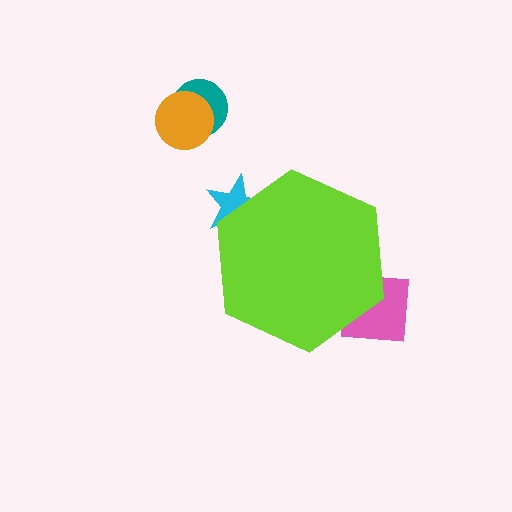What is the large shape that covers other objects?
A lime hexagon.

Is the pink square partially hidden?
Yes, the pink square is partially hidden behind the lime hexagon.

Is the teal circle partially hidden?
No, the teal circle is fully visible.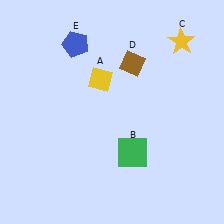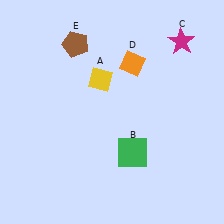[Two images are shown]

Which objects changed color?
C changed from yellow to magenta. D changed from brown to orange. E changed from blue to brown.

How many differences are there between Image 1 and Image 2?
There are 3 differences between the two images.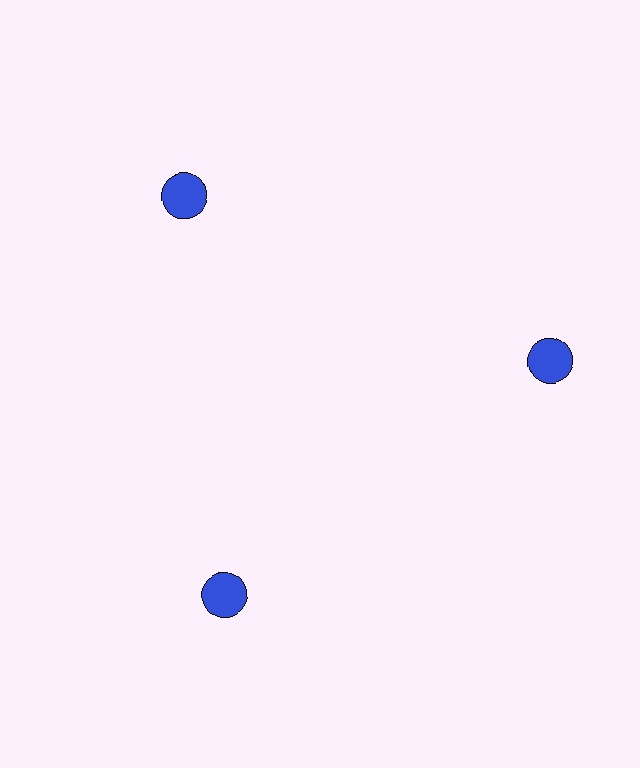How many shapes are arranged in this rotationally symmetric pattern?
There are 3 shapes, arranged in 3 groups of 1.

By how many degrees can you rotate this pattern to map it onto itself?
The pattern maps onto itself every 120 degrees of rotation.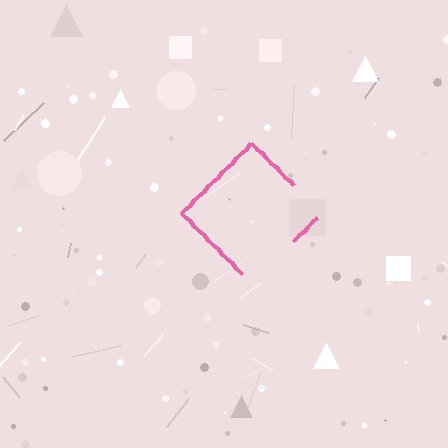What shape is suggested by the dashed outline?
The dashed outline suggests a diamond.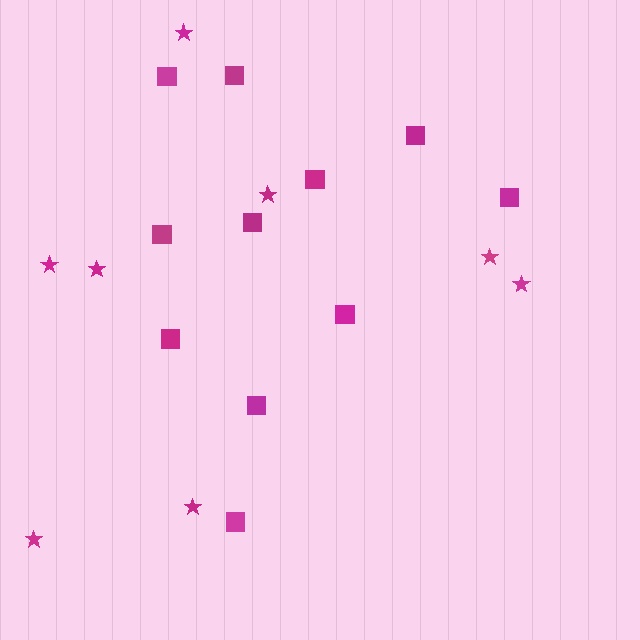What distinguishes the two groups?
There are 2 groups: one group of stars (8) and one group of squares (11).